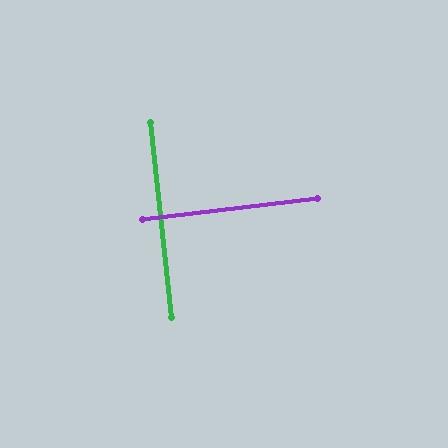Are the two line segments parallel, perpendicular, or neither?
Perpendicular — they meet at approximately 89°.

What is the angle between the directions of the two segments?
Approximately 89 degrees.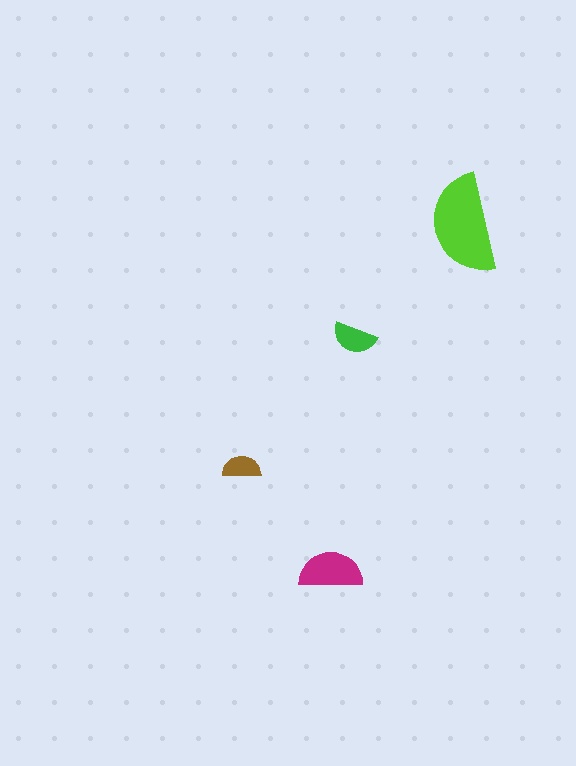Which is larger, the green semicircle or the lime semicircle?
The lime one.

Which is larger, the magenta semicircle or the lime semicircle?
The lime one.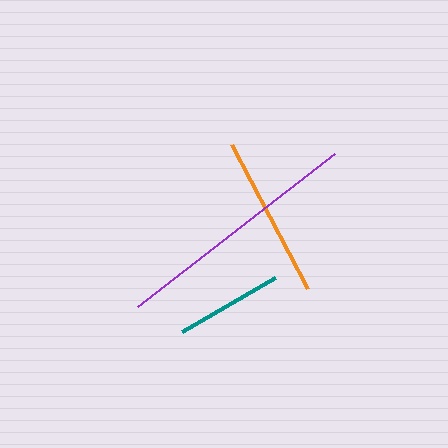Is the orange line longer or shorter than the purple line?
The purple line is longer than the orange line.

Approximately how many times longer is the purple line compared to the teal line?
The purple line is approximately 2.3 times the length of the teal line.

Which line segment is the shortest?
The teal line is the shortest at approximately 108 pixels.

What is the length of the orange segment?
The orange segment is approximately 163 pixels long.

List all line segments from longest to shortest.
From longest to shortest: purple, orange, teal.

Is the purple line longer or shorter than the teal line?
The purple line is longer than the teal line.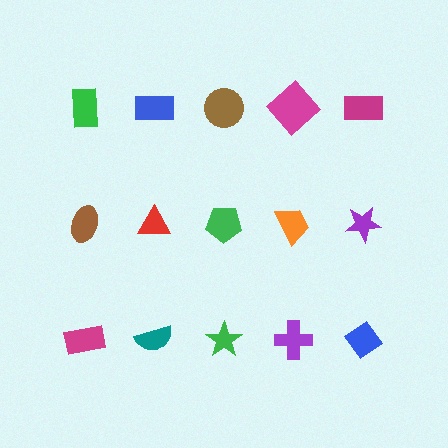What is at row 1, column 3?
A brown circle.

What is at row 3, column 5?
A blue diamond.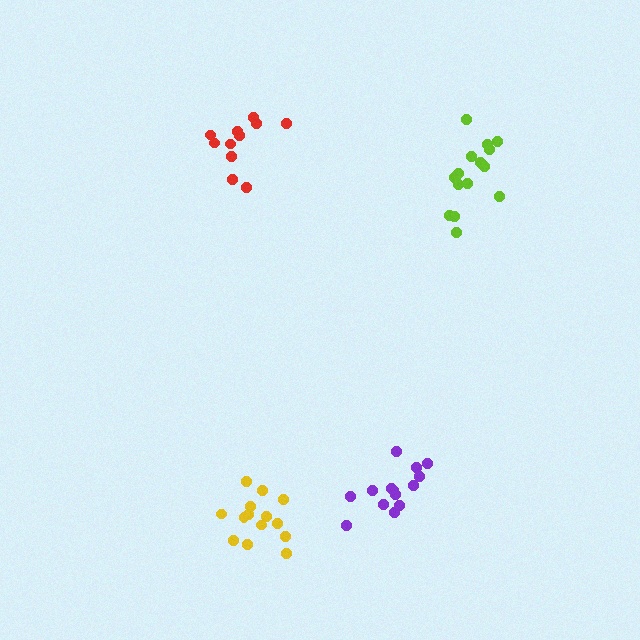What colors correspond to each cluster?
The clusters are colored: red, yellow, lime, purple.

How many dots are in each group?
Group 1: 11 dots, Group 2: 14 dots, Group 3: 15 dots, Group 4: 14 dots (54 total).